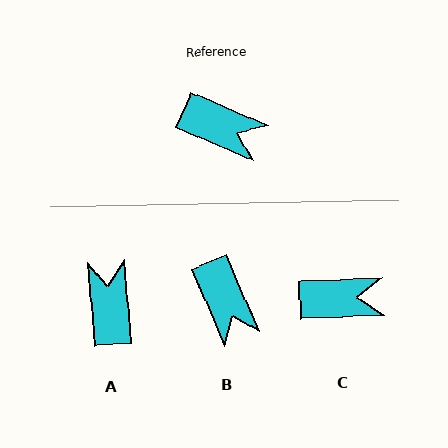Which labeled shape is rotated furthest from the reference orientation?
A, about 118 degrees away.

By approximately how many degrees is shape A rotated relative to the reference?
Approximately 118 degrees counter-clockwise.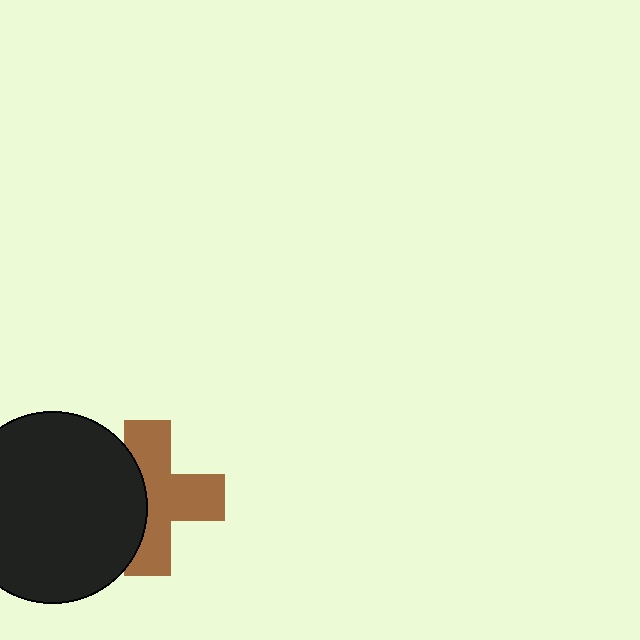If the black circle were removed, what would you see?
You would see the complete brown cross.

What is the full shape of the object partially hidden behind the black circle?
The partially hidden object is a brown cross.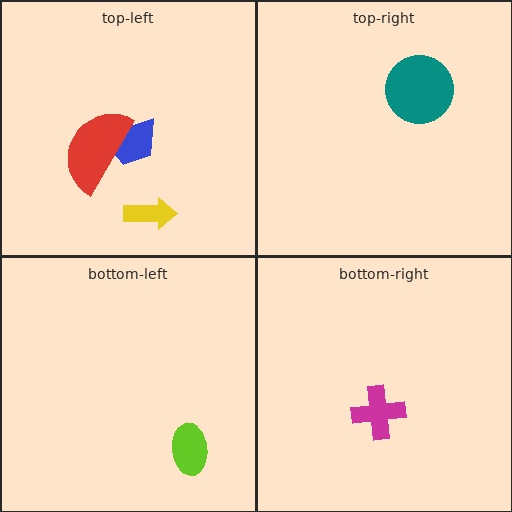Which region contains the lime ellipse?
The bottom-left region.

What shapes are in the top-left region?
The yellow arrow, the blue trapezoid, the red semicircle.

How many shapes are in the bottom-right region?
1.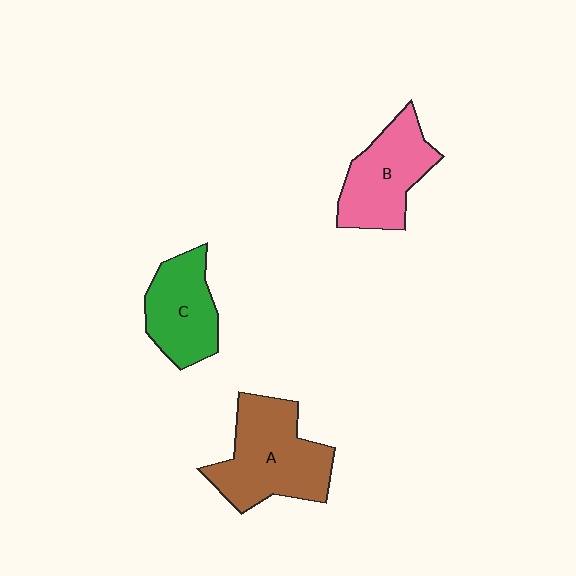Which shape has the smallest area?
Shape C (green).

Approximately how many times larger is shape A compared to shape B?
Approximately 1.3 times.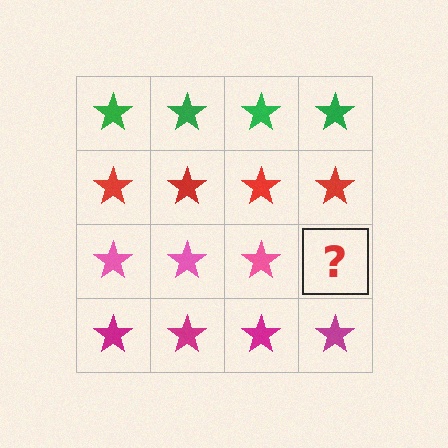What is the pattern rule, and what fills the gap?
The rule is that each row has a consistent color. The gap should be filled with a pink star.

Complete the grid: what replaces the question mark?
The question mark should be replaced with a pink star.